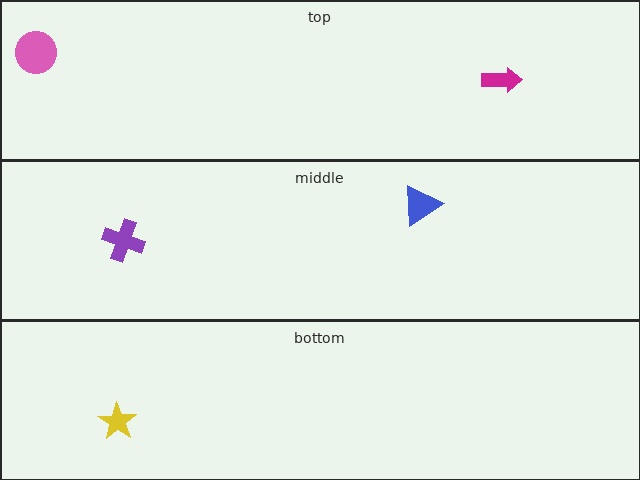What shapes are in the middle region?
The blue triangle, the purple cross.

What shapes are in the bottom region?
The yellow star.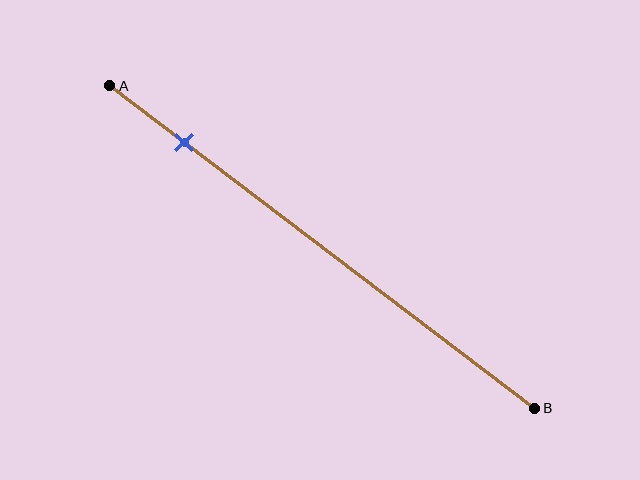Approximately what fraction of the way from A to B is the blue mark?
The blue mark is approximately 20% of the way from A to B.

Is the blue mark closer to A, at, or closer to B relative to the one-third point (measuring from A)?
The blue mark is closer to point A than the one-third point of segment AB.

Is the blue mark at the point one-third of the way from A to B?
No, the mark is at about 20% from A, not at the 33% one-third point.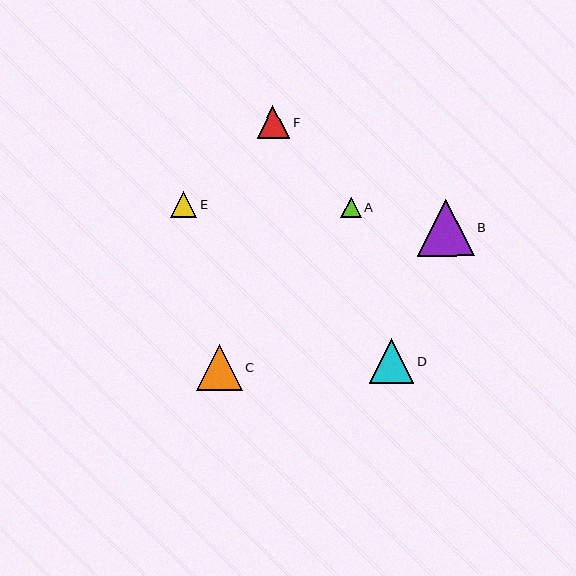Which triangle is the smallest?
Triangle A is the smallest with a size of approximately 20 pixels.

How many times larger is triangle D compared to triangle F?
Triangle D is approximately 1.4 times the size of triangle F.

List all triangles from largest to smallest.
From largest to smallest: B, C, D, F, E, A.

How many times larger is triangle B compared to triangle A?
Triangle B is approximately 2.8 times the size of triangle A.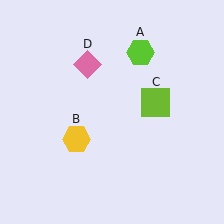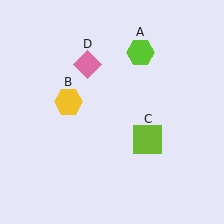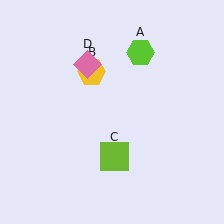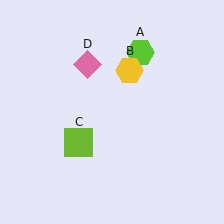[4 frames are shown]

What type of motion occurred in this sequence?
The yellow hexagon (object B), lime square (object C) rotated clockwise around the center of the scene.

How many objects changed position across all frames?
2 objects changed position: yellow hexagon (object B), lime square (object C).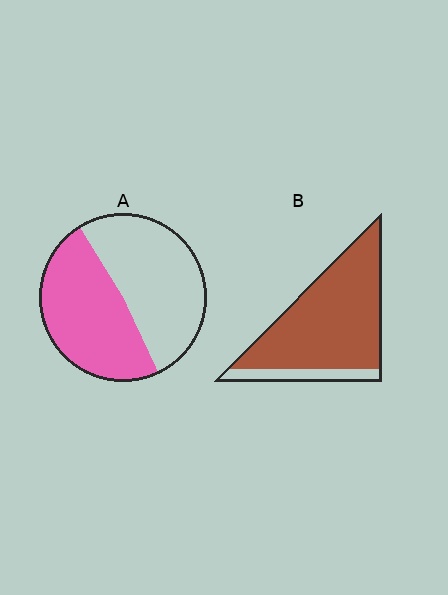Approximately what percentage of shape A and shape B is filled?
A is approximately 50% and B is approximately 85%.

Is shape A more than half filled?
Roughly half.